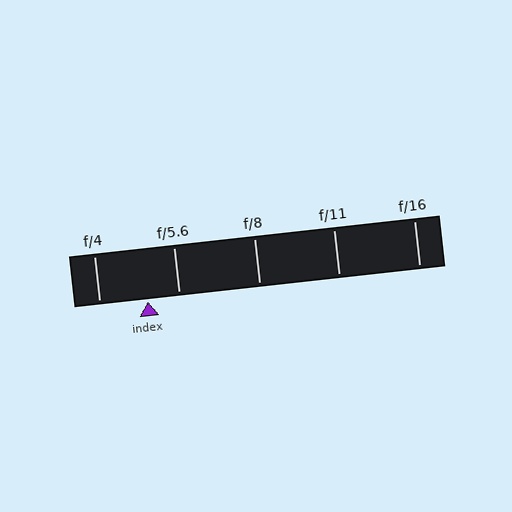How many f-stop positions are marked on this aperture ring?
There are 5 f-stop positions marked.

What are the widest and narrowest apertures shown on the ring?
The widest aperture shown is f/4 and the narrowest is f/16.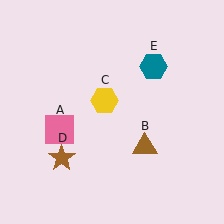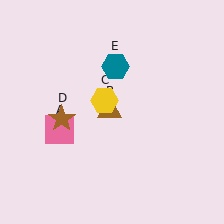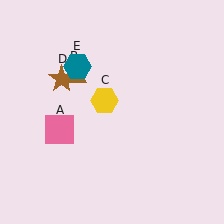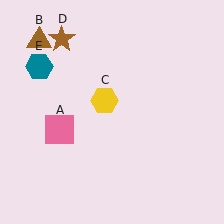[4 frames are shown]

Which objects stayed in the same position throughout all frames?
Pink square (object A) and yellow hexagon (object C) remained stationary.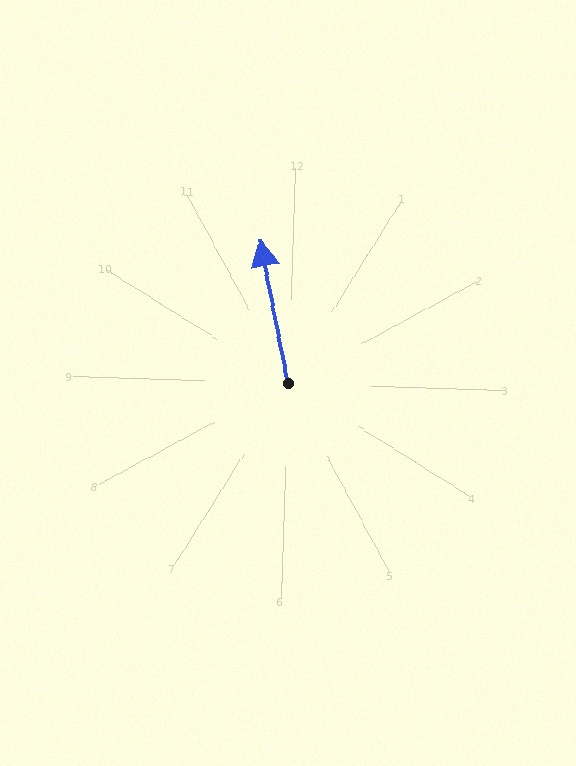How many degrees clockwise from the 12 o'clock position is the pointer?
Approximately 347 degrees.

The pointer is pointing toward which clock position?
Roughly 12 o'clock.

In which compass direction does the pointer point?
North.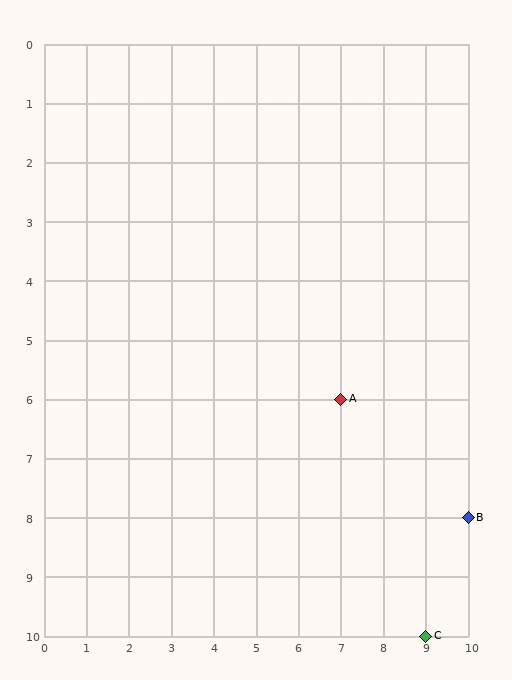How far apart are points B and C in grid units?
Points B and C are 1 column and 2 rows apart (about 2.2 grid units diagonally).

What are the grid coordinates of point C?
Point C is at grid coordinates (9, 10).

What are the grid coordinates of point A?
Point A is at grid coordinates (7, 6).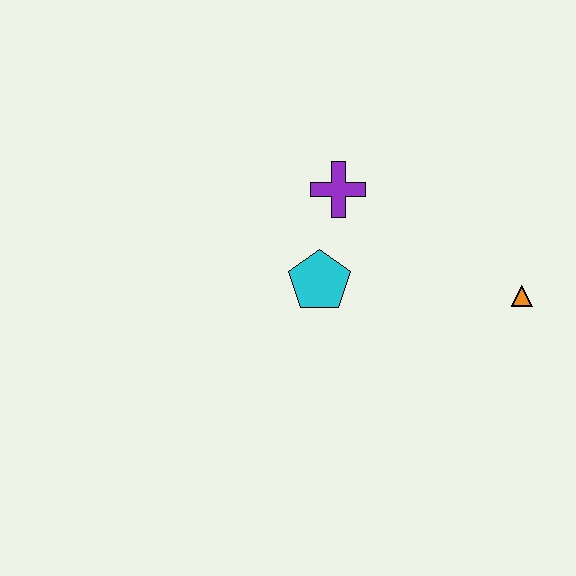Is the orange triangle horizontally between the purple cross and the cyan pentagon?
No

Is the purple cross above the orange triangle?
Yes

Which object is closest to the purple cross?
The cyan pentagon is closest to the purple cross.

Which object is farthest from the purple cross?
The orange triangle is farthest from the purple cross.